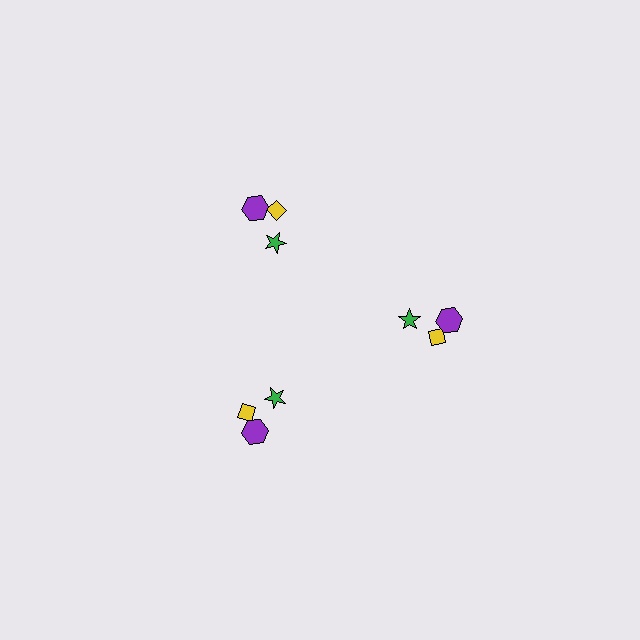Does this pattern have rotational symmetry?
Yes, this pattern has 3-fold rotational symmetry. It looks the same after rotating 120 degrees around the center.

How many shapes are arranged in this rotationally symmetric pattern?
There are 9 shapes, arranged in 3 groups of 3.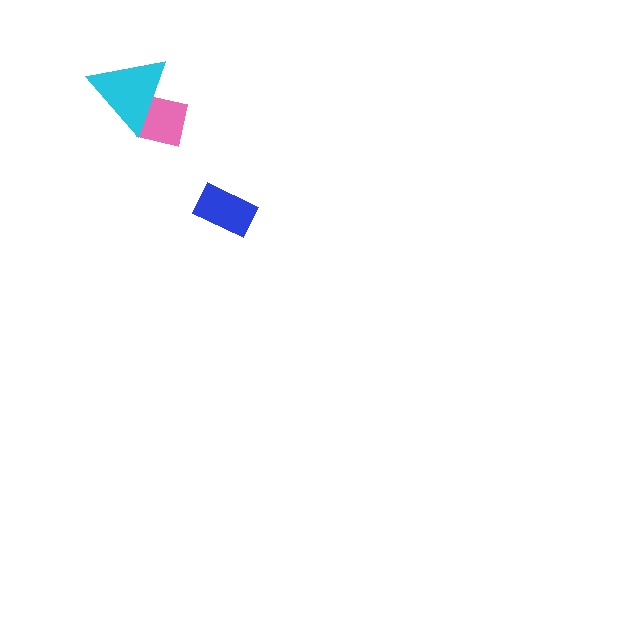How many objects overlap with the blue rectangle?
0 objects overlap with the blue rectangle.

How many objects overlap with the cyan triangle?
1 object overlaps with the cyan triangle.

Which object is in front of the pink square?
The cyan triangle is in front of the pink square.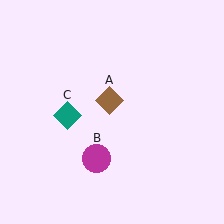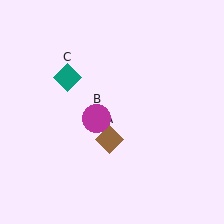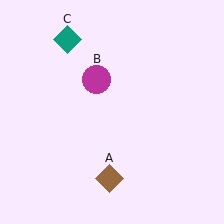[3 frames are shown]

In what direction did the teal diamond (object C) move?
The teal diamond (object C) moved up.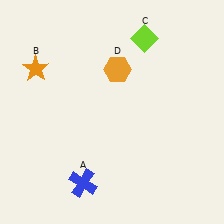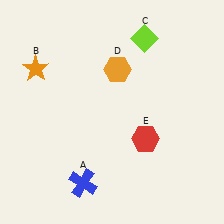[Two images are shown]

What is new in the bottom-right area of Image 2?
A red hexagon (E) was added in the bottom-right area of Image 2.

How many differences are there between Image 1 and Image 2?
There is 1 difference between the two images.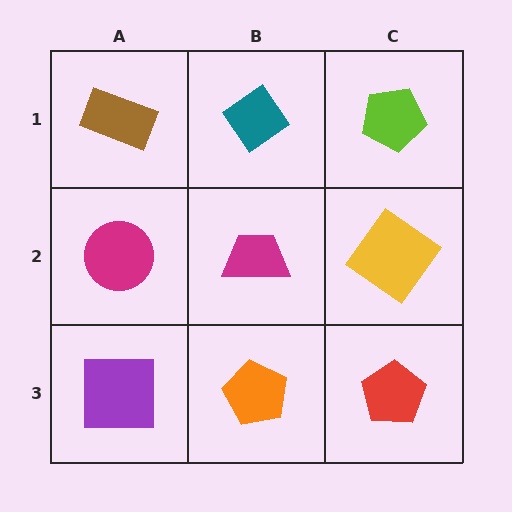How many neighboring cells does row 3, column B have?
3.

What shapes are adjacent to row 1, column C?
A yellow diamond (row 2, column C), a teal diamond (row 1, column B).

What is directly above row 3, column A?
A magenta circle.